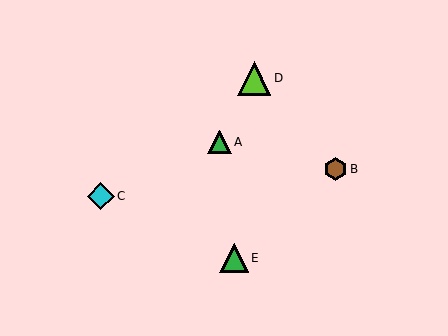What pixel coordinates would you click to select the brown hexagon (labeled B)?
Click at (336, 169) to select the brown hexagon B.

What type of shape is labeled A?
Shape A is a green triangle.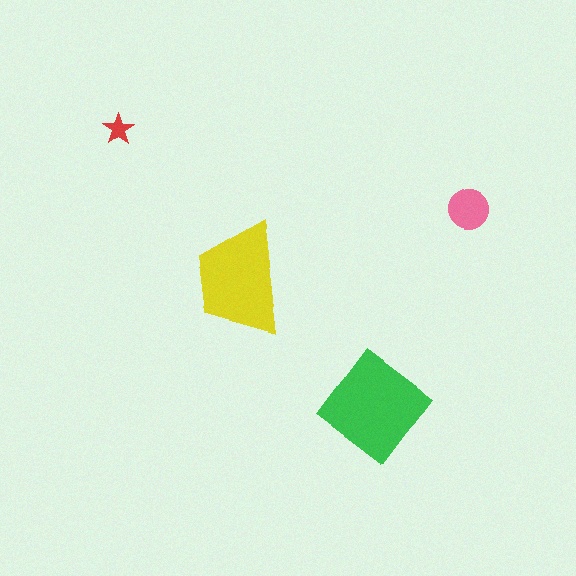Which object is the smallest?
The red star.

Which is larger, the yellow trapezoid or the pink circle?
The yellow trapezoid.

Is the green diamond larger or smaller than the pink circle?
Larger.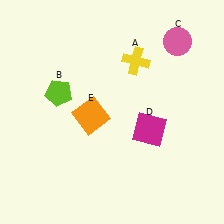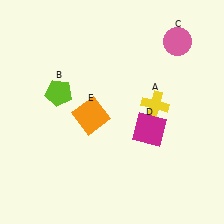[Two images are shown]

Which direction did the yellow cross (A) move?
The yellow cross (A) moved down.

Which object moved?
The yellow cross (A) moved down.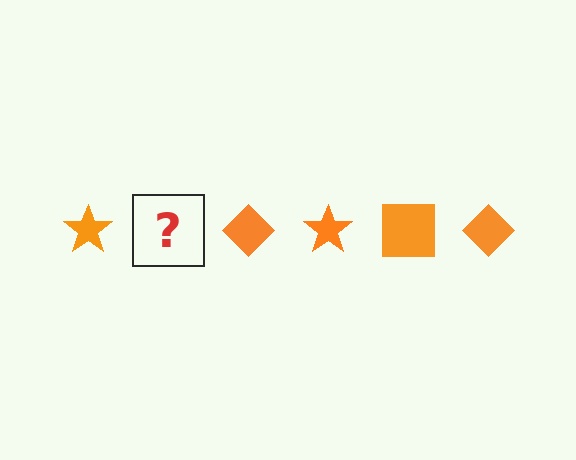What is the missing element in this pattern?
The missing element is an orange square.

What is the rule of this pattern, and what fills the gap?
The rule is that the pattern cycles through star, square, diamond shapes in orange. The gap should be filled with an orange square.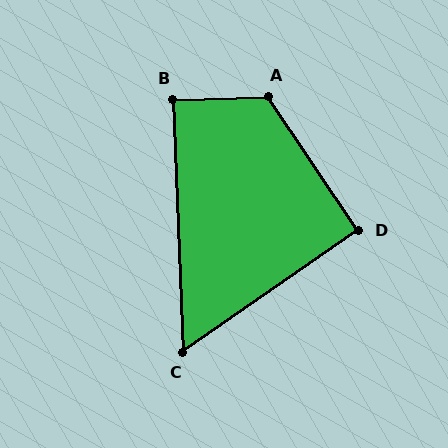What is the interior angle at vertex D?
Approximately 91 degrees (approximately right).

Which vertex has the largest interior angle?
A, at approximately 122 degrees.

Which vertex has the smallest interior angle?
C, at approximately 58 degrees.